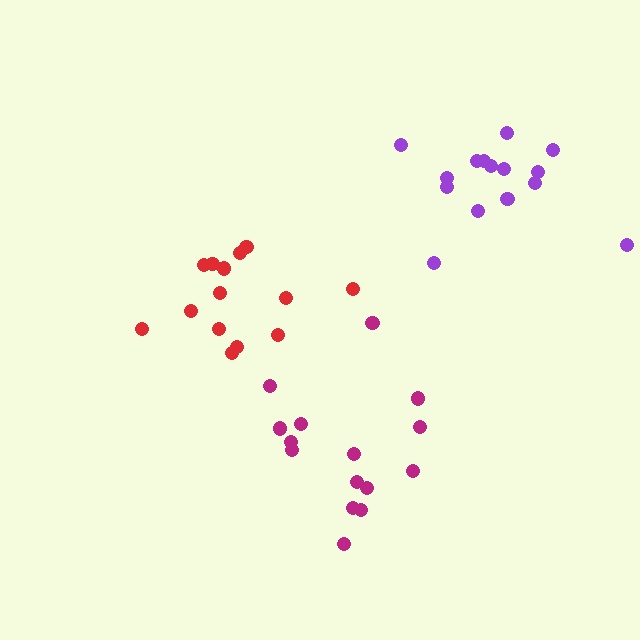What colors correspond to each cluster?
The clusters are colored: purple, red, magenta.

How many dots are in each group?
Group 1: 15 dots, Group 2: 14 dots, Group 3: 15 dots (44 total).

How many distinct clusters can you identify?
There are 3 distinct clusters.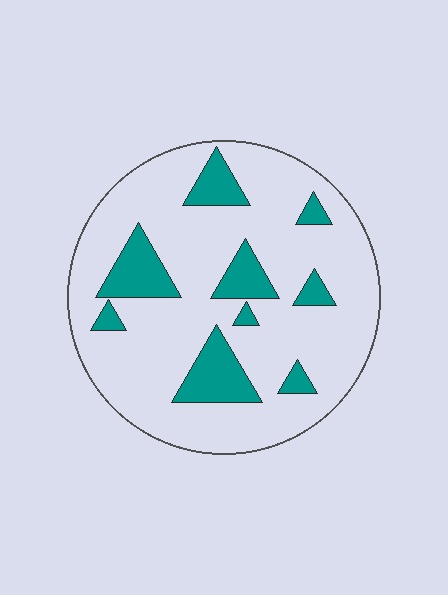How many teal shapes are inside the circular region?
9.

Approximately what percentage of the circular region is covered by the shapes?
Approximately 20%.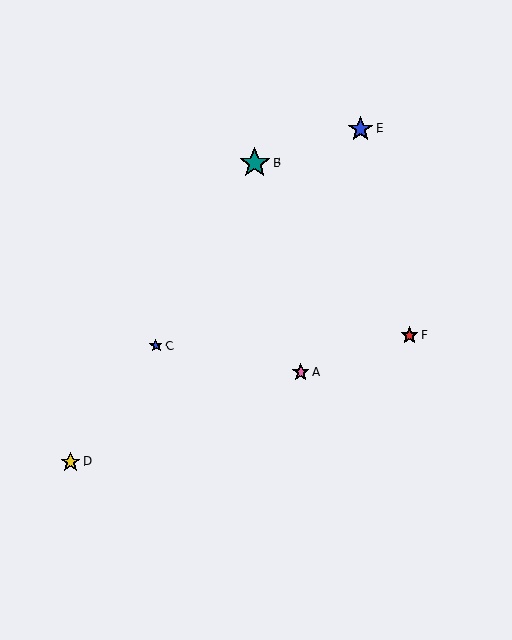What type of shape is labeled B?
Shape B is a teal star.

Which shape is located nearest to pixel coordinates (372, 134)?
The blue star (labeled E) at (361, 129) is nearest to that location.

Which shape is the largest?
The teal star (labeled B) is the largest.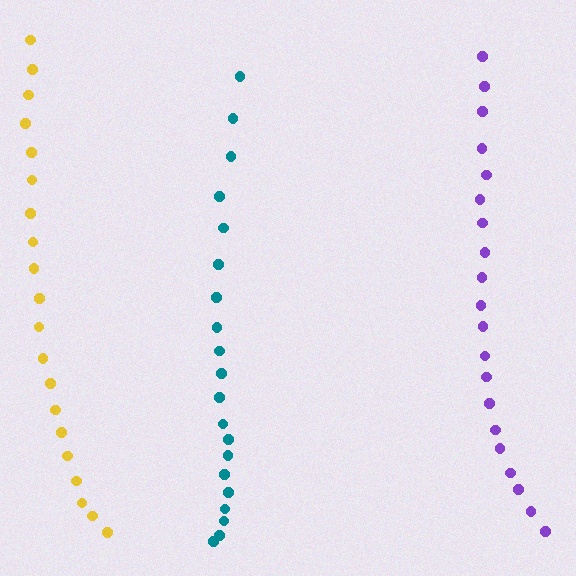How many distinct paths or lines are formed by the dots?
There are 3 distinct paths.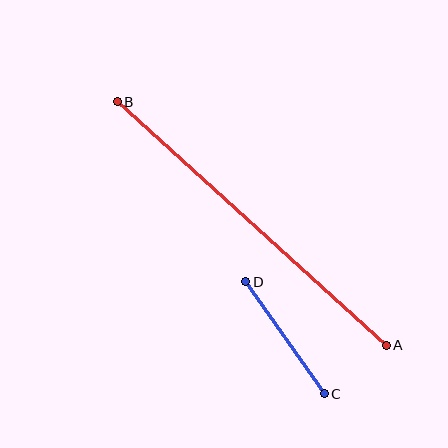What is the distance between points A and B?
The distance is approximately 363 pixels.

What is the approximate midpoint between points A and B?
The midpoint is at approximately (252, 224) pixels.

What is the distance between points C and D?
The distance is approximately 137 pixels.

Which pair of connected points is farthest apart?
Points A and B are farthest apart.